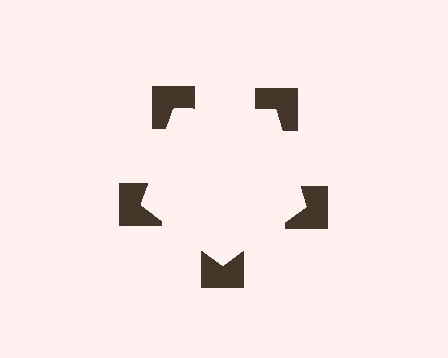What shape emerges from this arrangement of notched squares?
An illusory pentagon — its edges are inferred from the aligned wedge cuts in the notched squares, not physically drawn.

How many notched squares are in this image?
There are 5 — one at each vertex of the illusory pentagon.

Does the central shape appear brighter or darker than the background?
It typically appears slightly brighter than the background, even though no actual brightness change is drawn.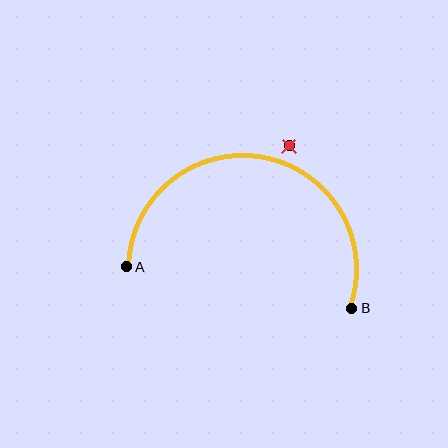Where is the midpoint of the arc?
The arc midpoint is the point on the curve farthest from the straight line joining A and B. It sits above that line.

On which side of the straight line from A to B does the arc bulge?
The arc bulges above the straight line connecting A and B.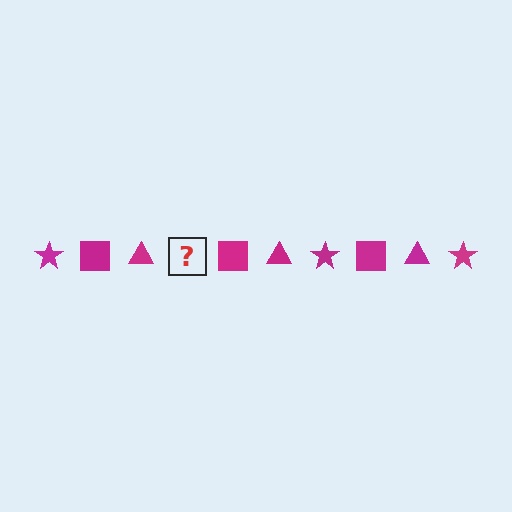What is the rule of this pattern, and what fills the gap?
The rule is that the pattern cycles through star, square, triangle shapes in magenta. The gap should be filled with a magenta star.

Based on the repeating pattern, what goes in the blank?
The blank should be a magenta star.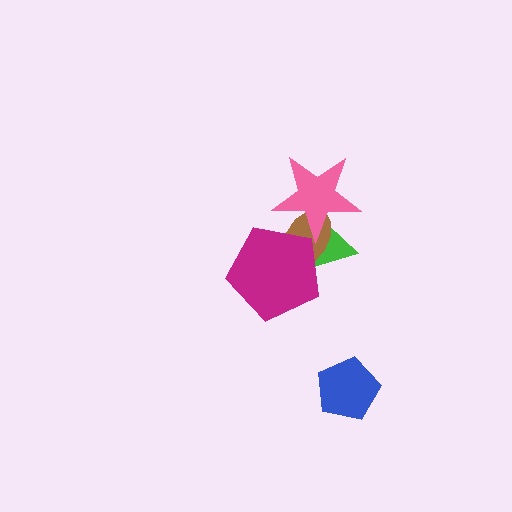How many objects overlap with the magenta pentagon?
3 objects overlap with the magenta pentagon.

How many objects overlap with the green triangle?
3 objects overlap with the green triangle.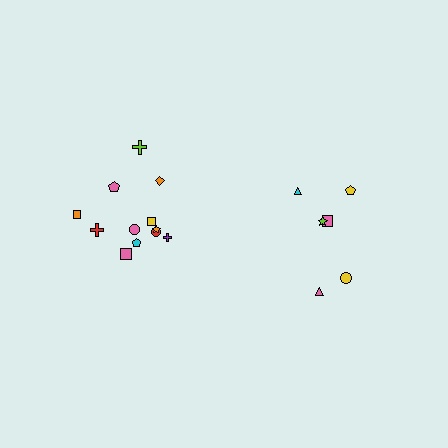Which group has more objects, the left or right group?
The left group.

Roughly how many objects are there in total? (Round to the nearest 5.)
Roughly 20 objects in total.